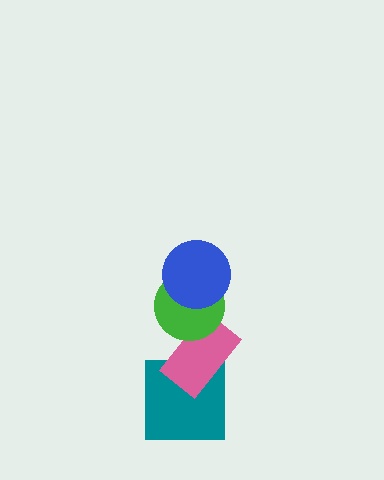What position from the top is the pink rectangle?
The pink rectangle is 3rd from the top.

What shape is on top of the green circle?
The blue circle is on top of the green circle.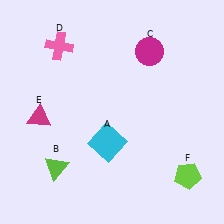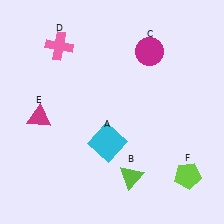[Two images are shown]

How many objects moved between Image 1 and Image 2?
1 object moved between the two images.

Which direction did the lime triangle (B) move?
The lime triangle (B) moved right.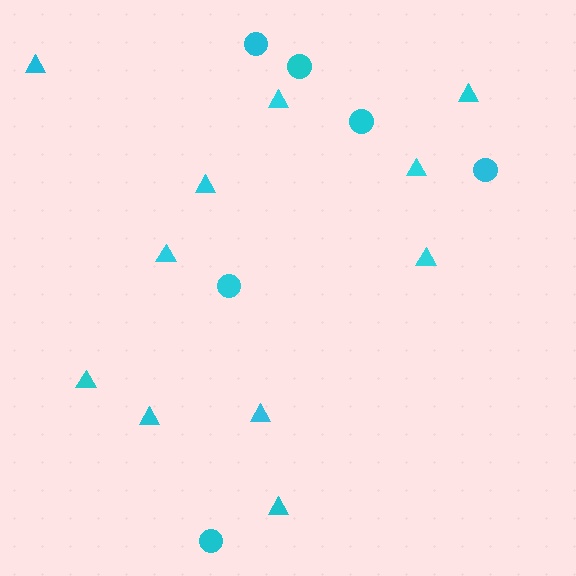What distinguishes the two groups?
There are 2 groups: one group of circles (6) and one group of triangles (11).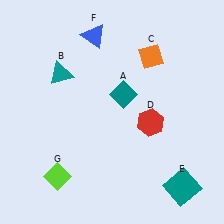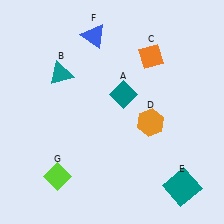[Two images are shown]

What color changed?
The hexagon (D) changed from red in Image 1 to orange in Image 2.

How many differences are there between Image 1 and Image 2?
There is 1 difference between the two images.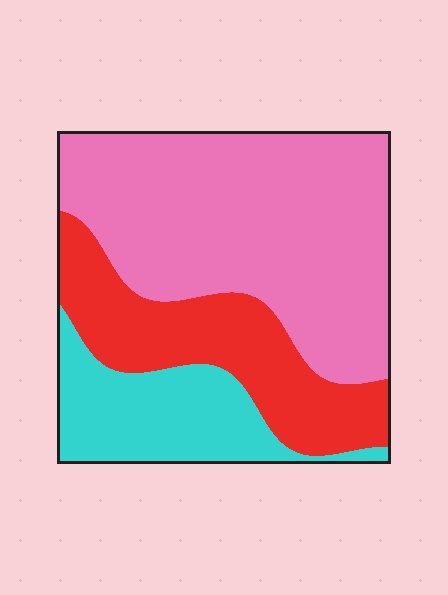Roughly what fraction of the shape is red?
Red takes up about one quarter (1/4) of the shape.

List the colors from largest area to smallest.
From largest to smallest: pink, red, cyan.